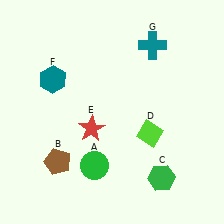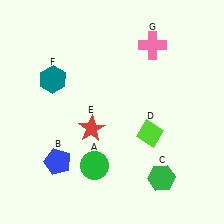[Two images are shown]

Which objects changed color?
B changed from brown to blue. G changed from teal to pink.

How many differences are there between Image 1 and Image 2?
There are 2 differences between the two images.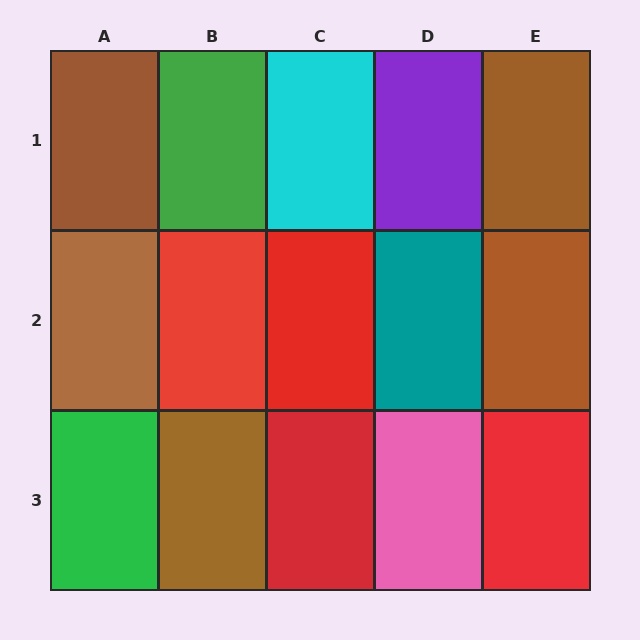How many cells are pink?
1 cell is pink.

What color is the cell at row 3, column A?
Green.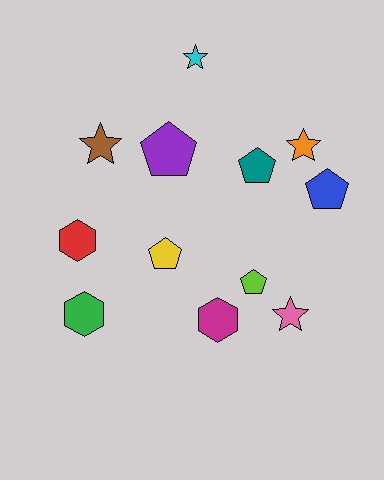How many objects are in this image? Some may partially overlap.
There are 12 objects.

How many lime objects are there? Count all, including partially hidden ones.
There is 1 lime object.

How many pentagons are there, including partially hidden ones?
There are 5 pentagons.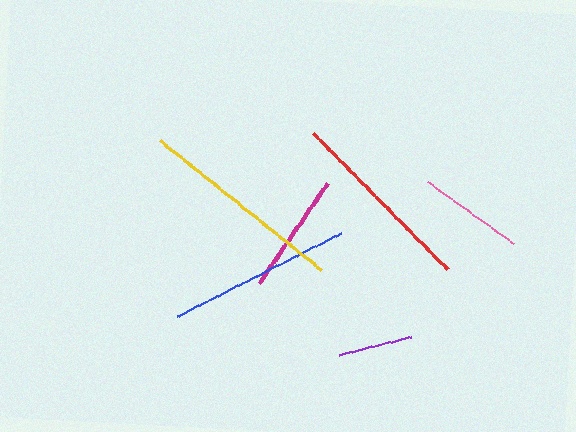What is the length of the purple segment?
The purple segment is approximately 74 pixels long.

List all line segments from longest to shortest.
From longest to shortest: yellow, red, blue, magenta, pink, purple.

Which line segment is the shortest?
The purple line is the shortest at approximately 74 pixels.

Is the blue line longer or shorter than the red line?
The red line is longer than the blue line.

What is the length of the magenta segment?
The magenta segment is approximately 120 pixels long.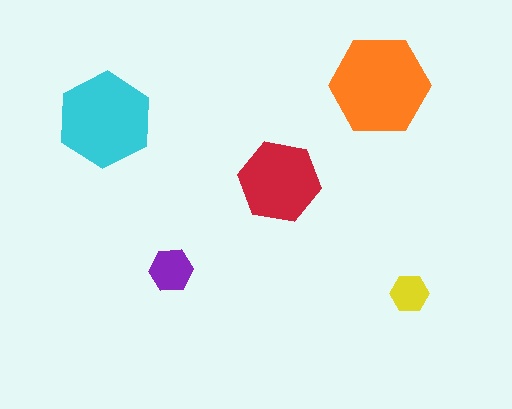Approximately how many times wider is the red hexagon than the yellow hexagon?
About 2 times wider.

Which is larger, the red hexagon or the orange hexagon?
The orange one.